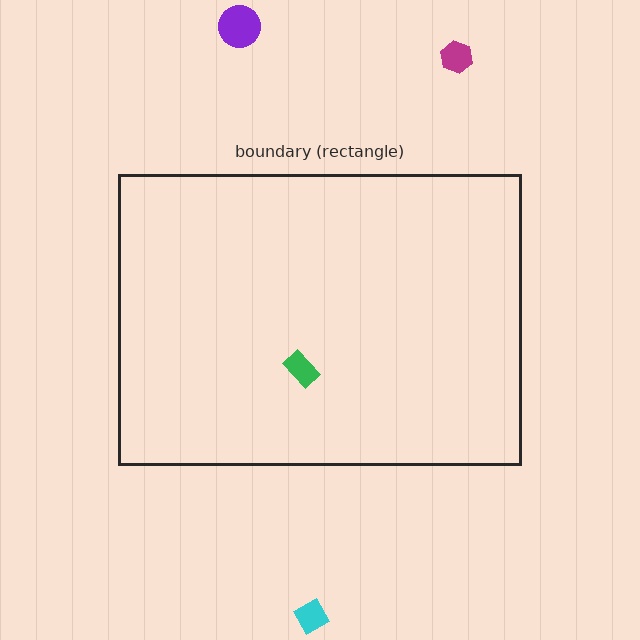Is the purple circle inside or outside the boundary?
Outside.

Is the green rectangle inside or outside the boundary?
Inside.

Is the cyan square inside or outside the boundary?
Outside.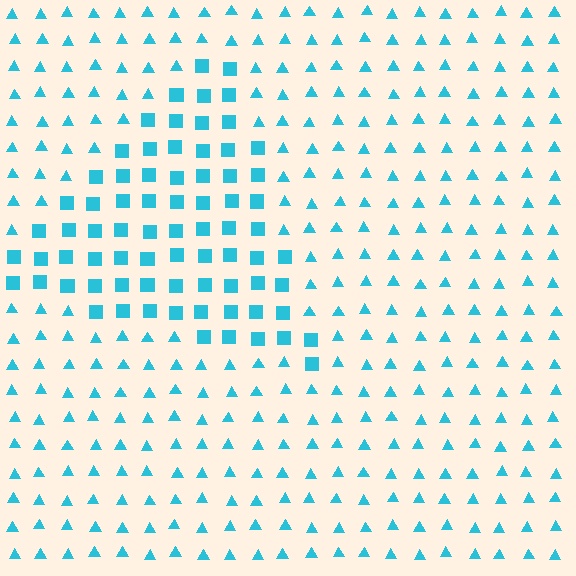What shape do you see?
I see a triangle.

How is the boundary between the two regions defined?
The boundary is defined by a change in element shape: squares inside vs. triangles outside. All elements share the same color and spacing.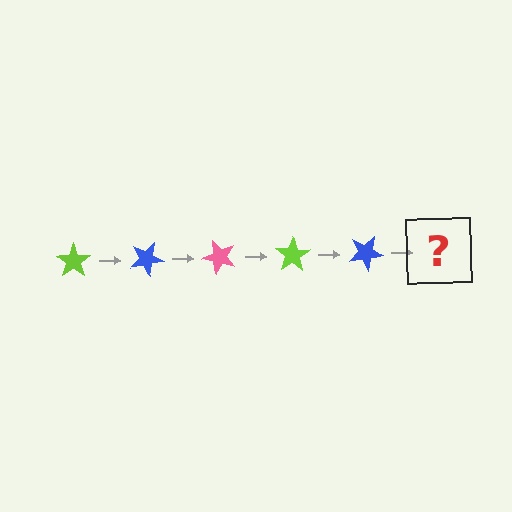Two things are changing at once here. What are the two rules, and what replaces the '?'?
The two rules are that it rotates 25 degrees each step and the color cycles through lime, blue, and pink. The '?' should be a pink star, rotated 125 degrees from the start.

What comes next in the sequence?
The next element should be a pink star, rotated 125 degrees from the start.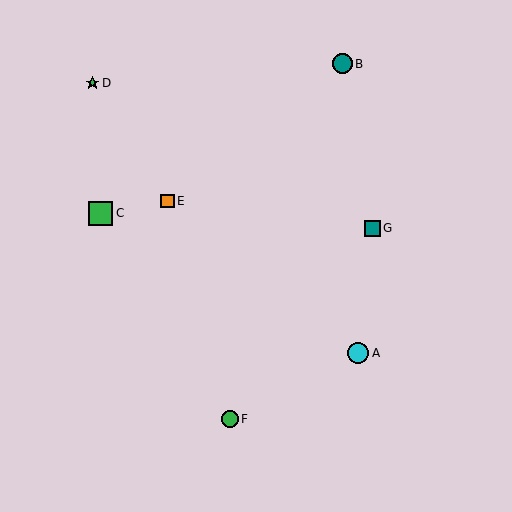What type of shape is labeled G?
Shape G is a teal square.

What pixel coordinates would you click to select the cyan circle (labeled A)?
Click at (358, 353) to select the cyan circle A.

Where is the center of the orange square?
The center of the orange square is at (168, 201).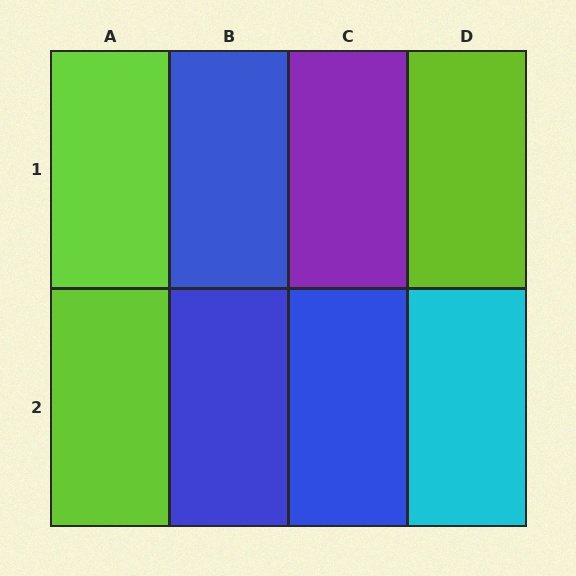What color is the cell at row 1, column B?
Blue.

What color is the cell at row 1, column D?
Lime.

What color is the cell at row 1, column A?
Lime.